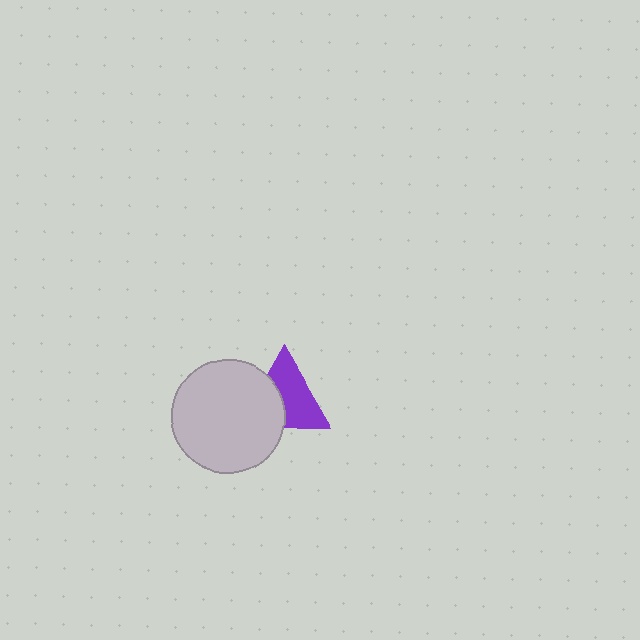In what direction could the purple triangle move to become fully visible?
The purple triangle could move right. That would shift it out from behind the light gray circle entirely.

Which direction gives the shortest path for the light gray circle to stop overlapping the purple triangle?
Moving left gives the shortest separation.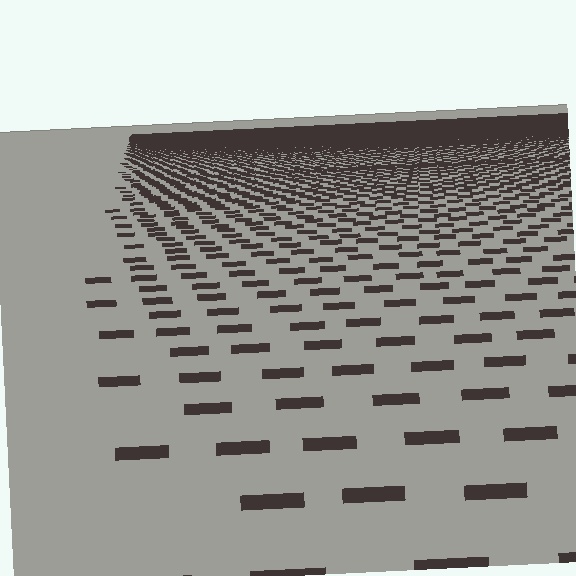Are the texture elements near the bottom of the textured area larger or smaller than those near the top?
Larger. Near the bottom, elements are closer to the viewer and appear at a bigger on-screen size.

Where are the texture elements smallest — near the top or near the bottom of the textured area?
Near the top.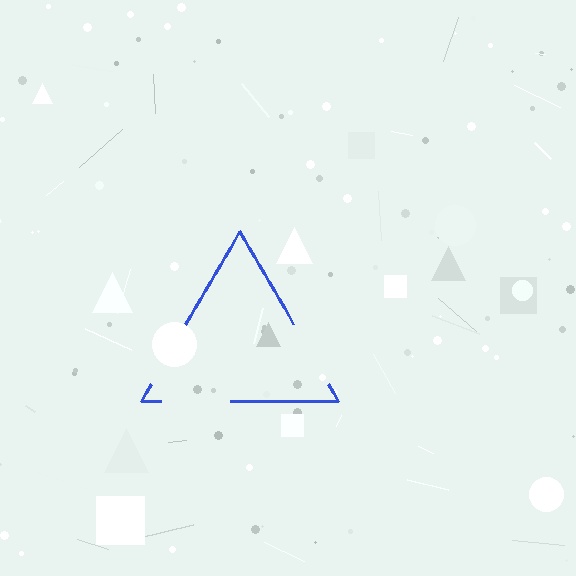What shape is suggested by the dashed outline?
The dashed outline suggests a triangle.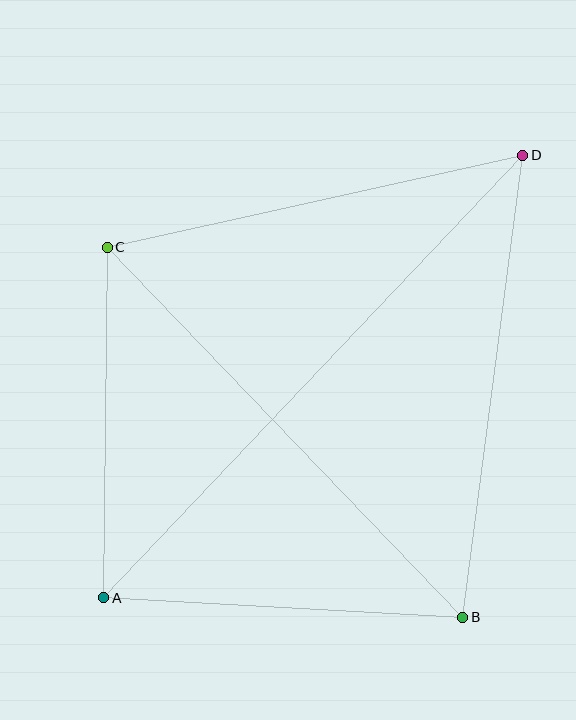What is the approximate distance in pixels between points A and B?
The distance between A and B is approximately 359 pixels.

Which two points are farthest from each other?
Points A and D are farthest from each other.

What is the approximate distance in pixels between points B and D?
The distance between B and D is approximately 466 pixels.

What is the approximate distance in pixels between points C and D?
The distance between C and D is approximately 426 pixels.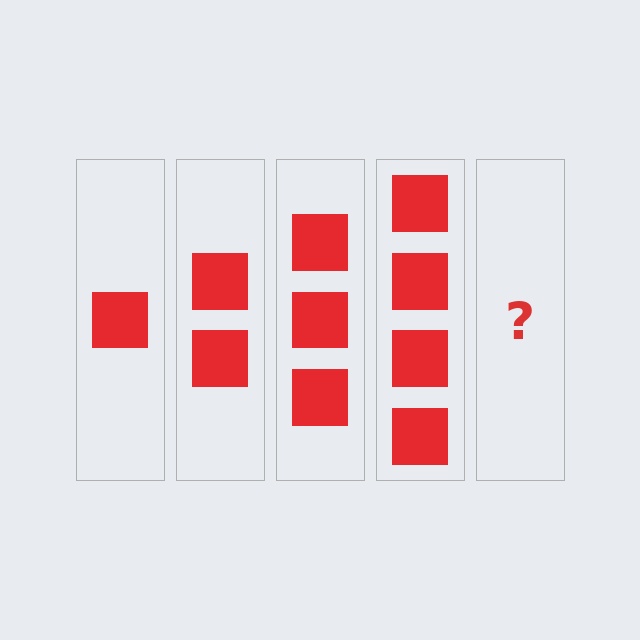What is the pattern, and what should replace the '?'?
The pattern is that each step adds one more square. The '?' should be 5 squares.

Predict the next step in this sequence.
The next step is 5 squares.